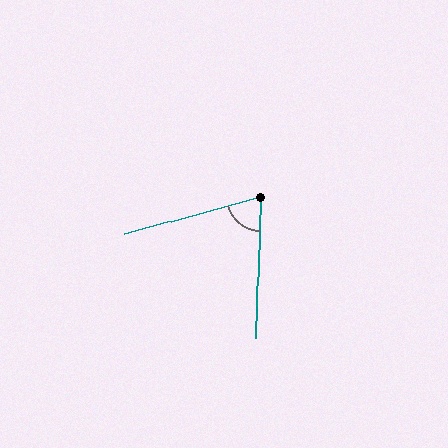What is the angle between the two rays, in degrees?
Approximately 73 degrees.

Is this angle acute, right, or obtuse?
It is acute.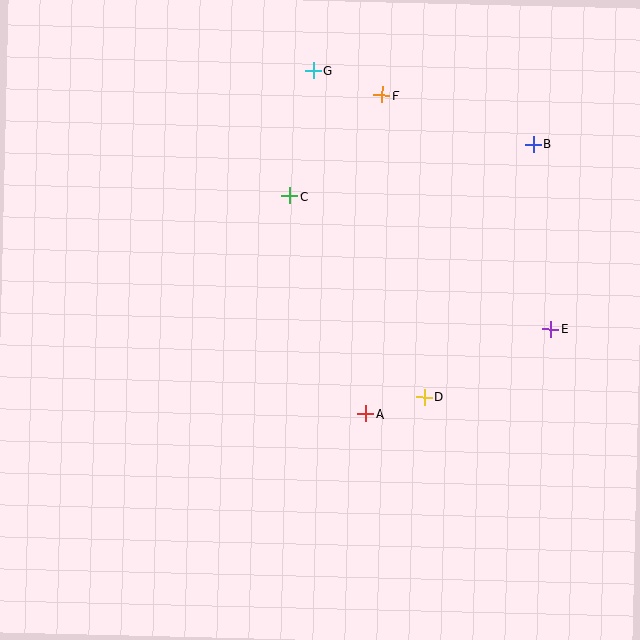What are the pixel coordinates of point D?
Point D is at (425, 397).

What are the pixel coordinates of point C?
Point C is at (290, 196).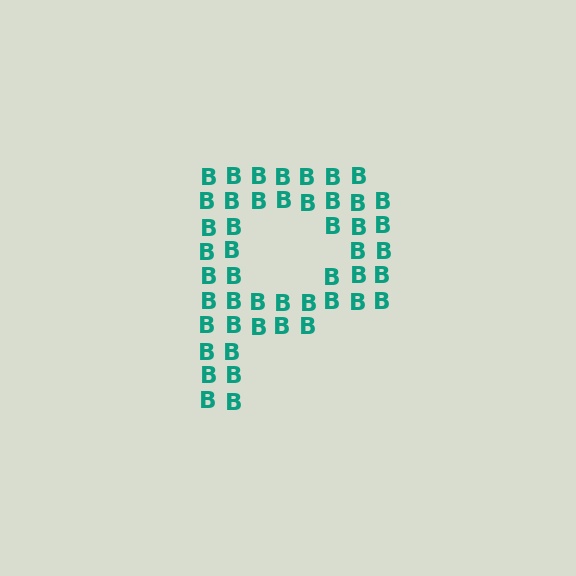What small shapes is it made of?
It is made of small letter B's.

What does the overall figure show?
The overall figure shows the letter P.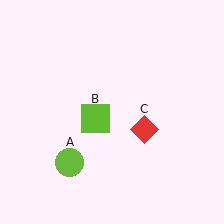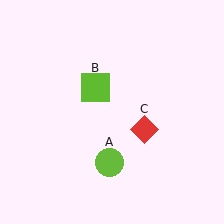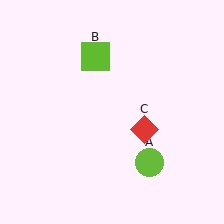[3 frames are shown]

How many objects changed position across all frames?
2 objects changed position: lime circle (object A), lime square (object B).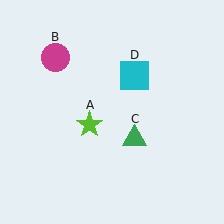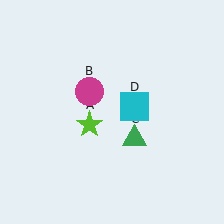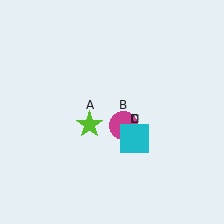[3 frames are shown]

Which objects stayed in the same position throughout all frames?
Lime star (object A) and green triangle (object C) remained stationary.